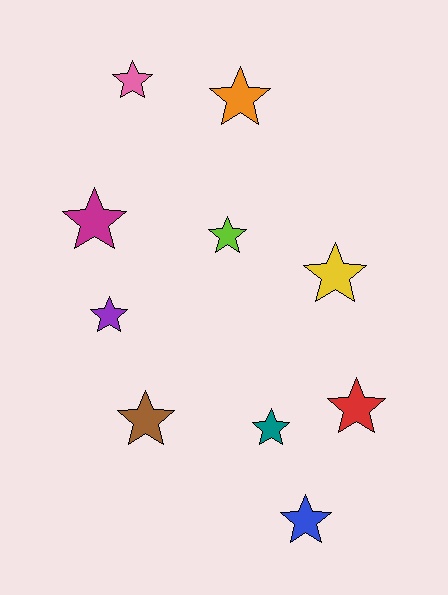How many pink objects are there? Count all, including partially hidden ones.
There is 1 pink object.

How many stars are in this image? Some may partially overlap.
There are 10 stars.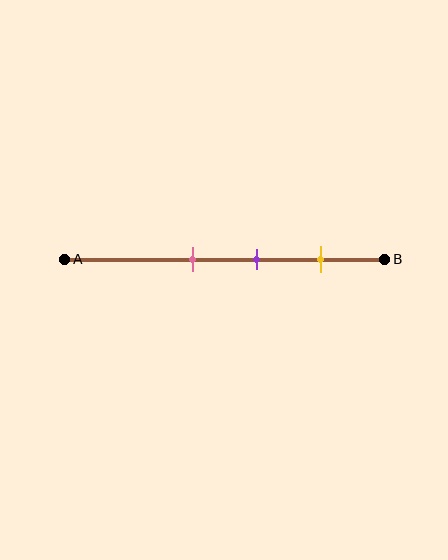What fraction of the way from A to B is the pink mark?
The pink mark is approximately 40% (0.4) of the way from A to B.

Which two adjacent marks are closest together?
The pink and purple marks are the closest adjacent pair.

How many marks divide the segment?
There are 3 marks dividing the segment.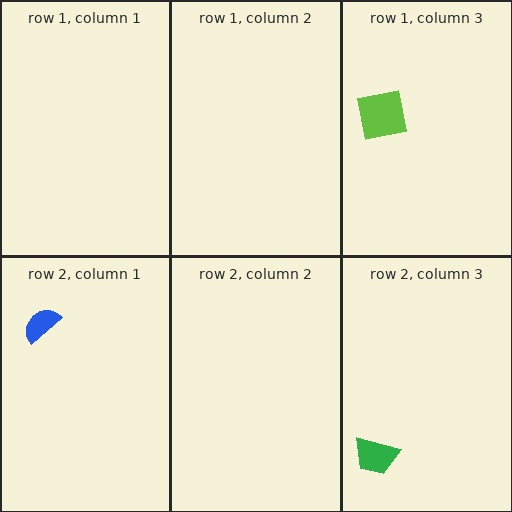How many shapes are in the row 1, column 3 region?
1.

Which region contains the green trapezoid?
The row 2, column 3 region.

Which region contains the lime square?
The row 1, column 3 region.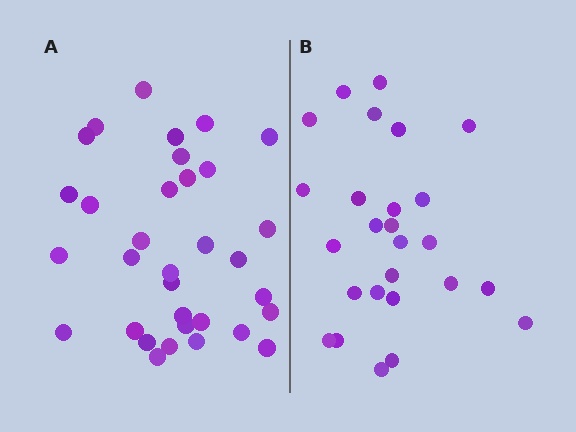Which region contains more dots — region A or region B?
Region A (the left region) has more dots.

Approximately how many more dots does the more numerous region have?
Region A has roughly 8 or so more dots than region B.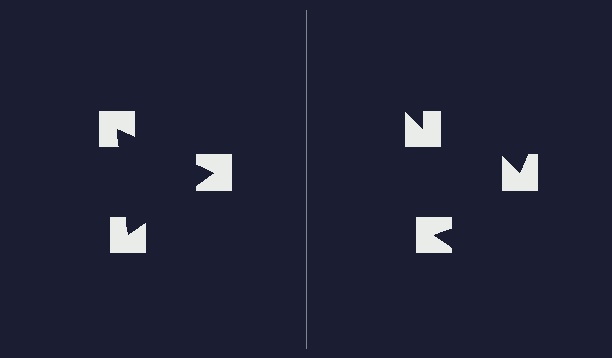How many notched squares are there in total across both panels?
6 — 3 on each side.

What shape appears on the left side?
An illusory triangle.